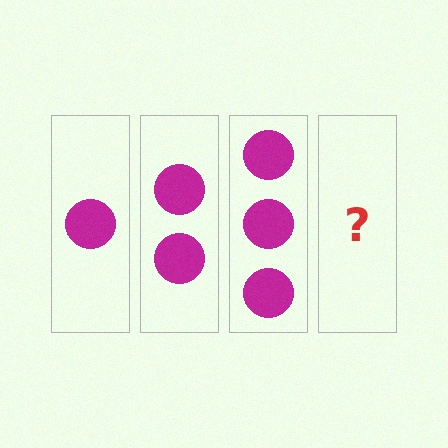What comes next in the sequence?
The next element should be 4 circles.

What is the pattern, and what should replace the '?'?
The pattern is that each step adds one more circle. The '?' should be 4 circles.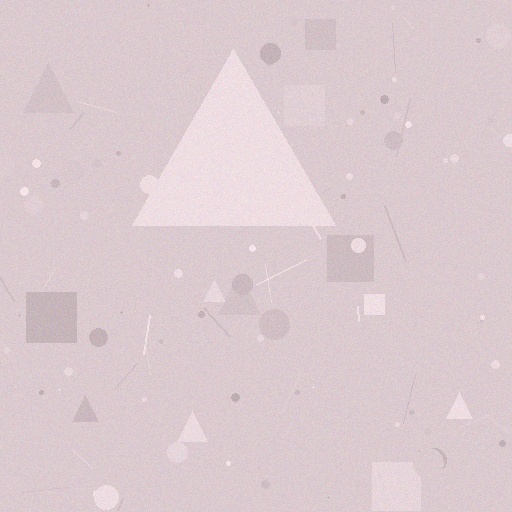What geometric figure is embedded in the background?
A triangle is embedded in the background.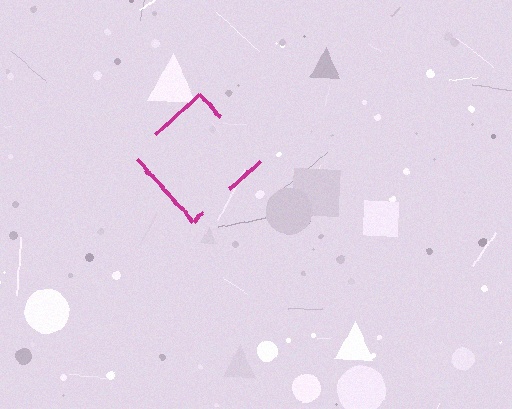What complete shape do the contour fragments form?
The contour fragments form a diamond.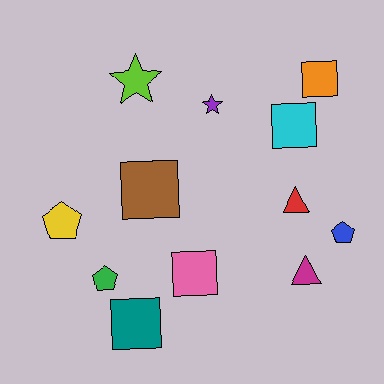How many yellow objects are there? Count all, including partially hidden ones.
There is 1 yellow object.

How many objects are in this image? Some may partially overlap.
There are 12 objects.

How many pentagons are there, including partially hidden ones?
There are 3 pentagons.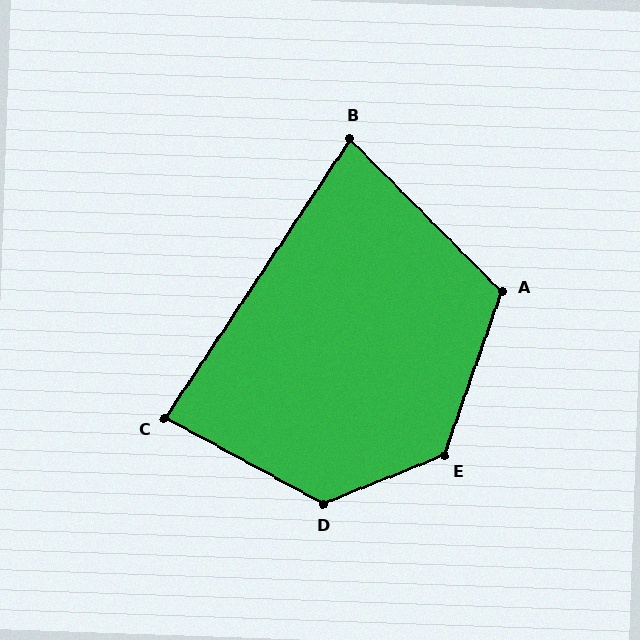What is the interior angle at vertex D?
Approximately 130 degrees (obtuse).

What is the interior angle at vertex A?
Approximately 116 degrees (obtuse).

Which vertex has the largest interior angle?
E, at approximately 131 degrees.